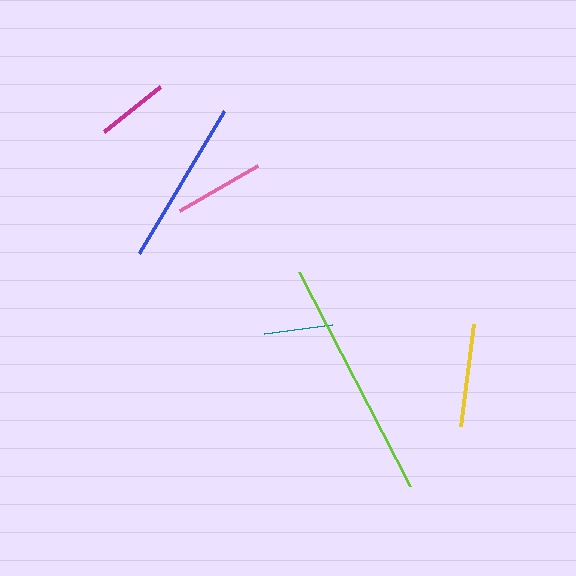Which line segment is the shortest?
The teal line is the shortest at approximately 69 pixels.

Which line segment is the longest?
The lime line is the longest at approximately 241 pixels.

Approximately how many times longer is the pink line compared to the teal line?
The pink line is approximately 1.3 times the length of the teal line.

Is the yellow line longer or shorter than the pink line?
The yellow line is longer than the pink line.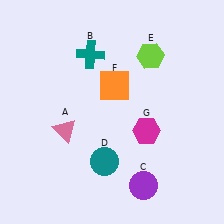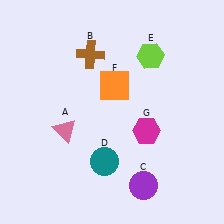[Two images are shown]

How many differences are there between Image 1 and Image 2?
There is 1 difference between the two images.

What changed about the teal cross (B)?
In Image 1, B is teal. In Image 2, it changed to brown.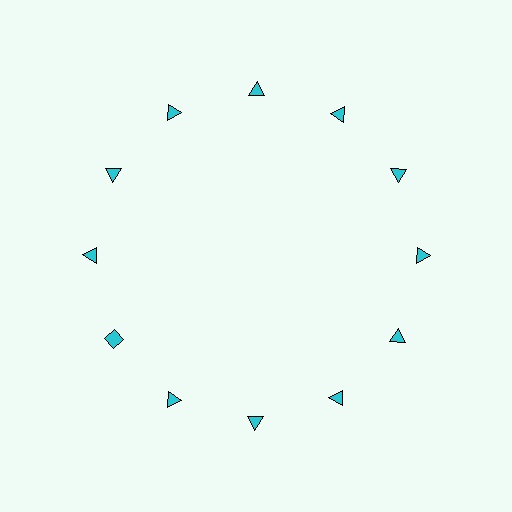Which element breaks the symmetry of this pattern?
The cyan diamond at roughly the 8 o'clock position breaks the symmetry. All other shapes are cyan triangles.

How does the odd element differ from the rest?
It has a different shape: diamond instead of triangle.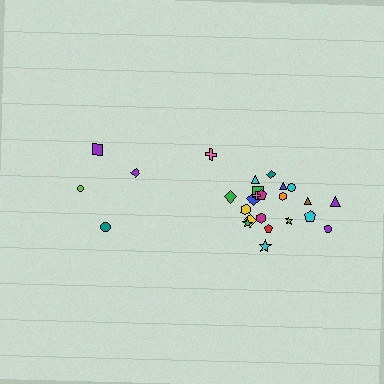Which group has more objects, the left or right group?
The right group.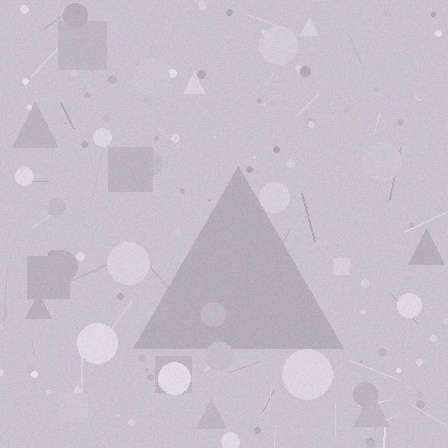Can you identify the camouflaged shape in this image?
The camouflaged shape is a triangle.